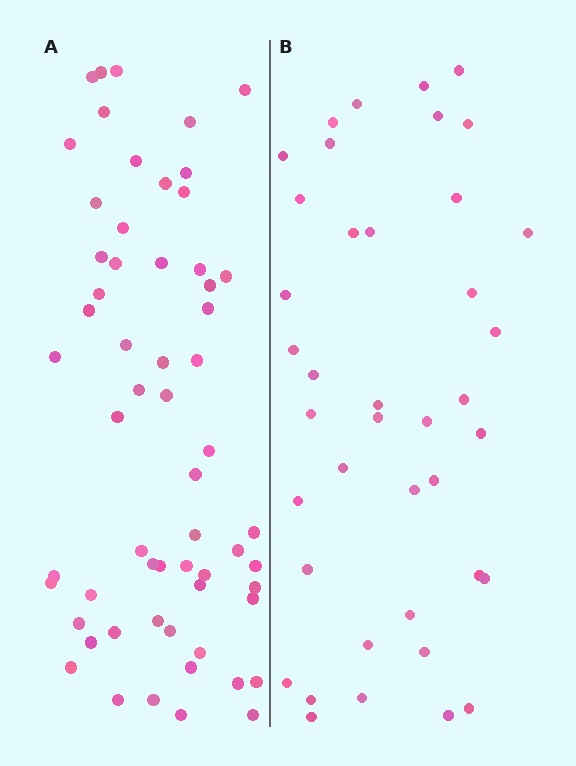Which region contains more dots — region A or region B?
Region A (the left region) has more dots.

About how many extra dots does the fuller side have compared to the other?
Region A has approximately 20 more dots than region B.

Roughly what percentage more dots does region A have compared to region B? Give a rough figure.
About 50% more.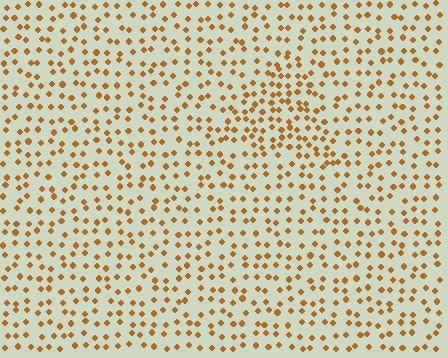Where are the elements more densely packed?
The elements are more densely packed inside the triangle boundary.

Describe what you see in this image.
The image contains small brown elements arranged at two different densities. A triangle-shaped region is visible where the elements are more densely packed than the surrounding area.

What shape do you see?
I see a triangle.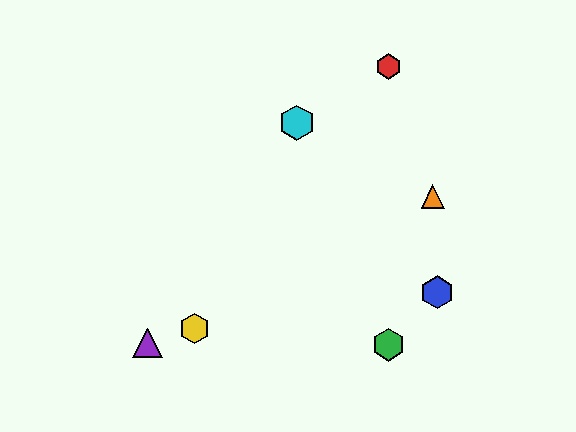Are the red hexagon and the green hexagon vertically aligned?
Yes, both are at x≈388.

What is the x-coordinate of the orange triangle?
The orange triangle is at x≈433.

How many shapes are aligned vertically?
2 shapes (the red hexagon, the green hexagon) are aligned vertically.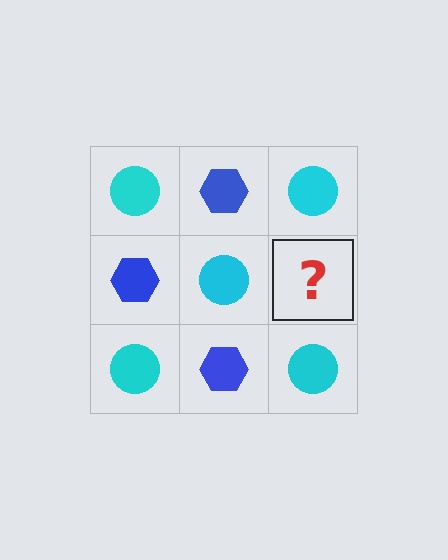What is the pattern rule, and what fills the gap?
The rule is that it alternates cyan circle and blue hexagon in a checkerboard pattern. The gap should be filled with a blue hexagon.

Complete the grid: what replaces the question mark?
The question mark should be replaced with a blue hexagon.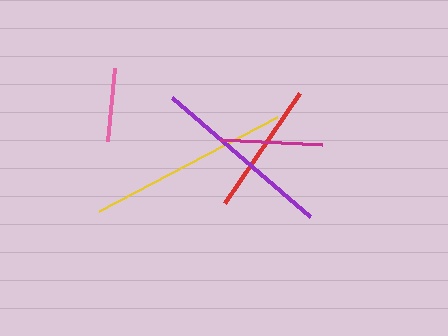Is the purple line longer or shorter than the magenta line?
The purple line is longer than the magenta line.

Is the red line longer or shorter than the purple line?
The purple line is longer than the red line.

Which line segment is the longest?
The yellow line is the longest at approximately 202 pixels.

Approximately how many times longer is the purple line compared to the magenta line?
The purple line is approximately 1.8 times the length of the magenta line.